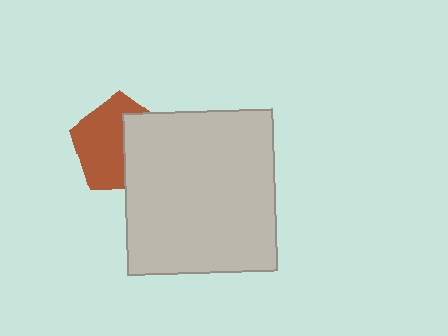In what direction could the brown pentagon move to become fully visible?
The brown pentagon could move left. That would shift it out from behind the light gray rectangle entirely.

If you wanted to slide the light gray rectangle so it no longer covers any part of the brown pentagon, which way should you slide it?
Slide it right — that is the most direct way to separate the two shapes.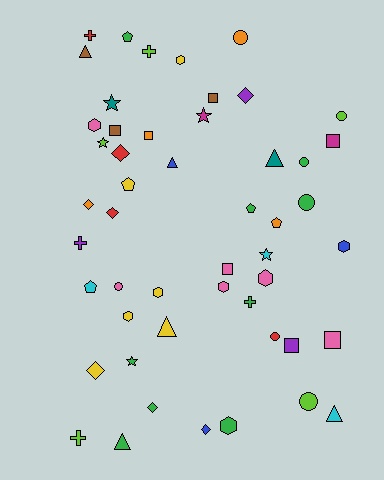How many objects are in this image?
There are 50 objects.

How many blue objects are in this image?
There are 3 blue objects.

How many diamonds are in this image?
There are 7 diamonds.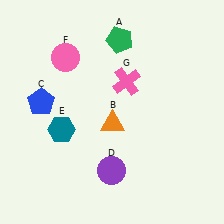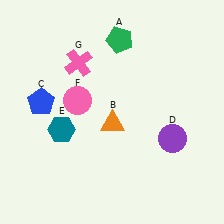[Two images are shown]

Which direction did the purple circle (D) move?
The purple circle (D) moved right.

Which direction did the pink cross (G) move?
The pink cross (G) moved left.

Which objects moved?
The objects that moved are: the purple circle (D), the pink circle (F), the pink cross (G).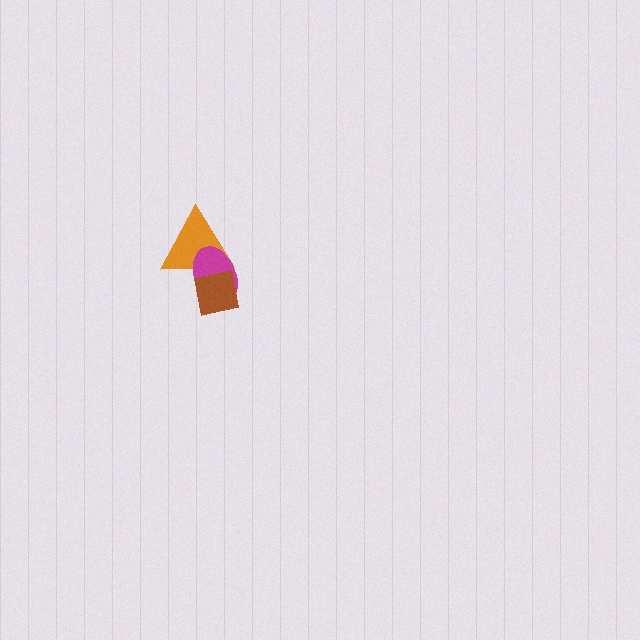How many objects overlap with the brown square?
2 objects overlap with the brown square.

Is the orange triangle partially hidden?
Yes, it is partially covered by another shape.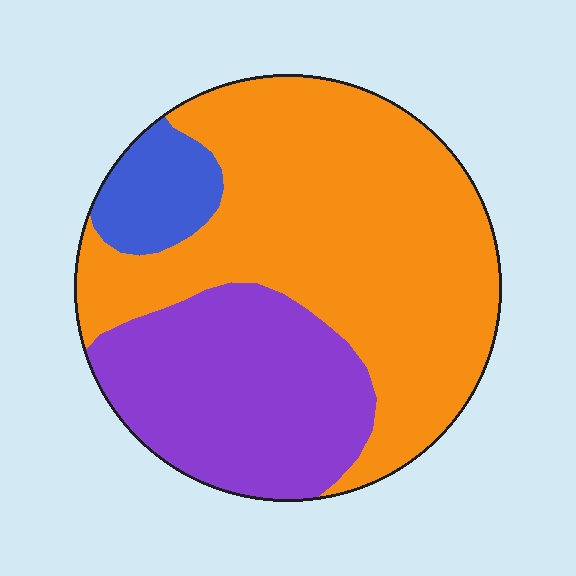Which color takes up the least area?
Blue, at roughly 10%.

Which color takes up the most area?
Orange, at roughly 60%.